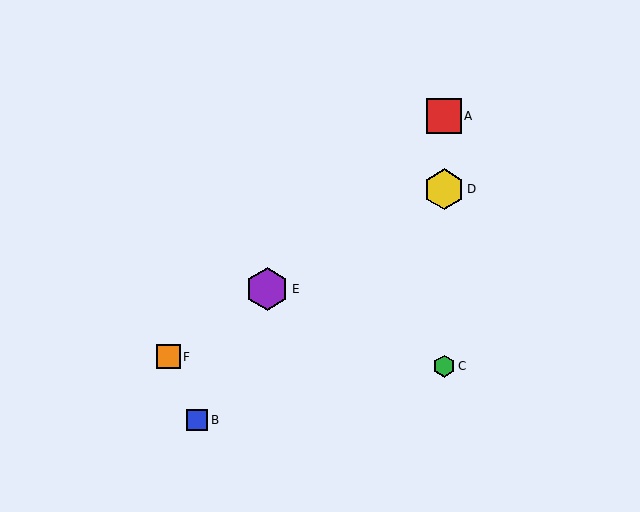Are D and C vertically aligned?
Yes, both are at x≈444.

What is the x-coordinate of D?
Object D is at x≈444.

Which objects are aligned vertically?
Objects A, C, D are aligned vertically.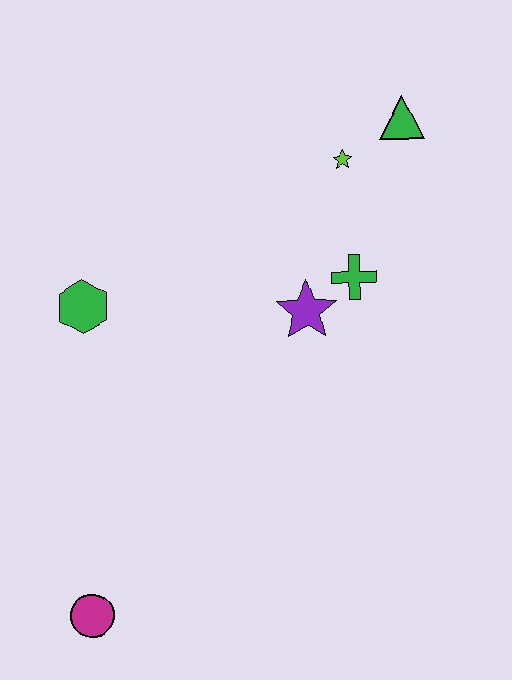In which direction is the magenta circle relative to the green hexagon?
The magenta circle is below the green hexagon.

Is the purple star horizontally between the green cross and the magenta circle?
Yes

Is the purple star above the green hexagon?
No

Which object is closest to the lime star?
The green triangle is closest to the lime star.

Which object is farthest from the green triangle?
The magenta circle is farthest from the green triangle.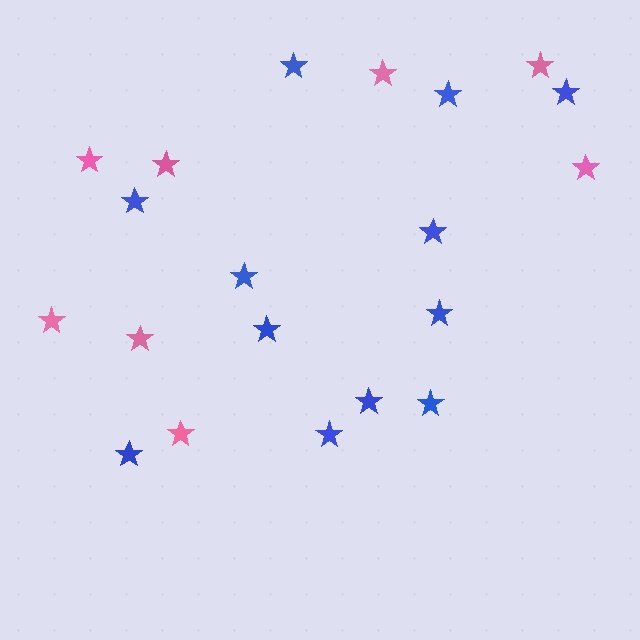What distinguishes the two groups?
There are 2 groups: one group of pink stars (8) and one group of blue stars (12).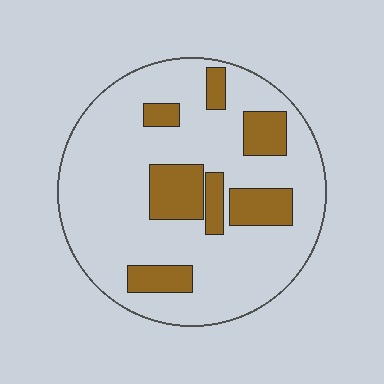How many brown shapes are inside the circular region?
7.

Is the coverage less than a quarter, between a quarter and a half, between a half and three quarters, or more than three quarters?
Less than a quarter.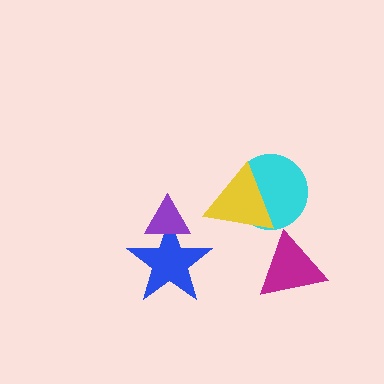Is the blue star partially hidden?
Yes, it is partially covered by another shape.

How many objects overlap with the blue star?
1 object overlaps with the blue star.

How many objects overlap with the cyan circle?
1 object overlaps with the cyan circle.